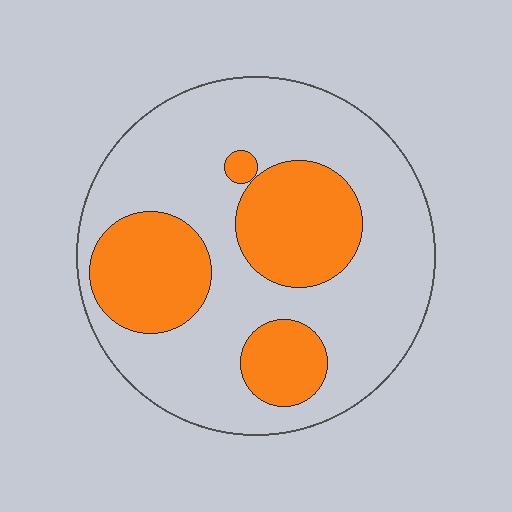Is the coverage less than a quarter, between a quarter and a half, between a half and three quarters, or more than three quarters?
Between a quarter and a half.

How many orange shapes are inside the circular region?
4.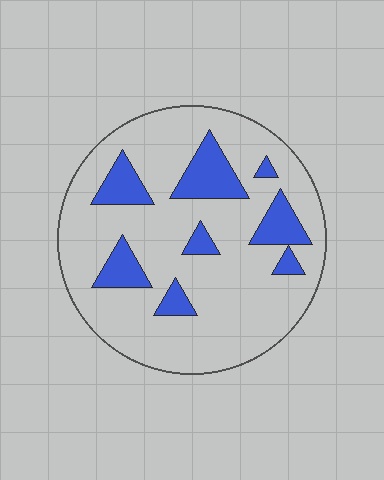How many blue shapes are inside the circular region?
8.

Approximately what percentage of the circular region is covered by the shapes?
Approximately 20%.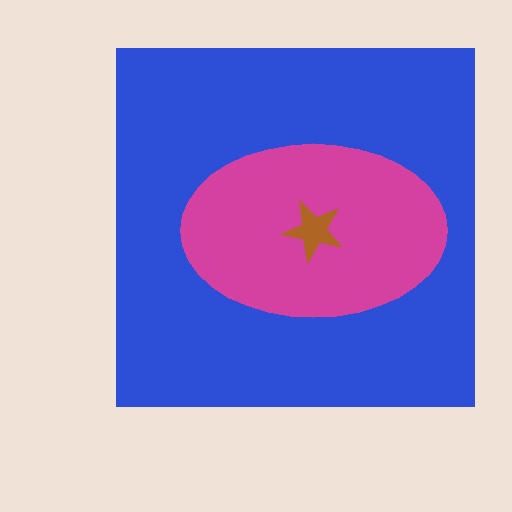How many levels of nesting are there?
3.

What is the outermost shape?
The blue square.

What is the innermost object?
The brown star.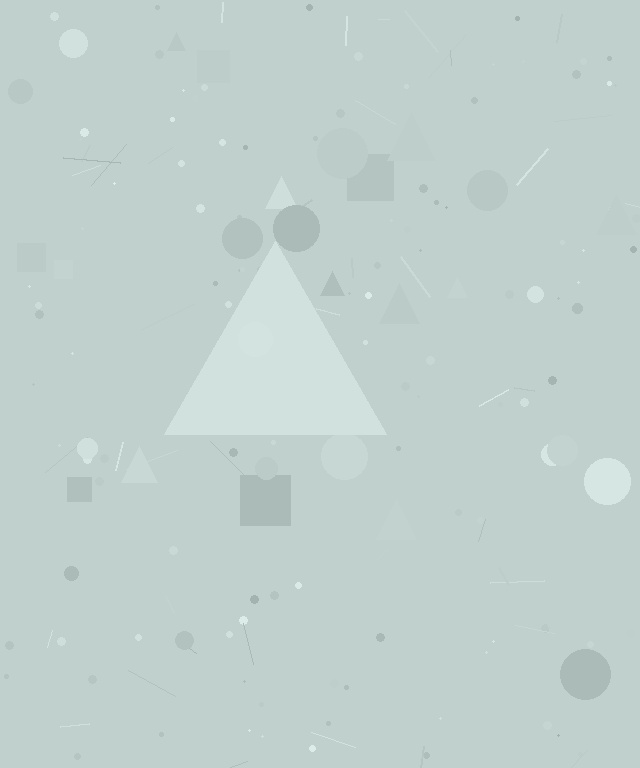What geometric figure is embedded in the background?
A triangle is embedded in the background.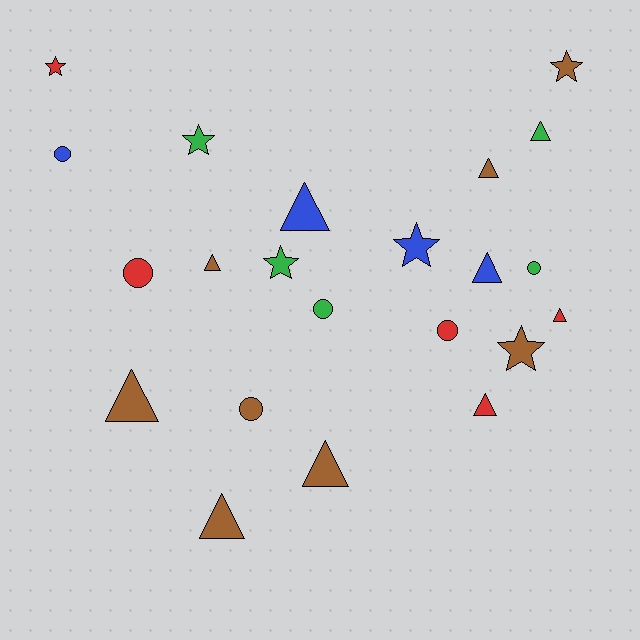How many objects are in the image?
There are 22 objects.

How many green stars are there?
There are 2 green stars.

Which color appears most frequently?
Brown, with 8 objects.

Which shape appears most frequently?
Triangle, with 10 objects.